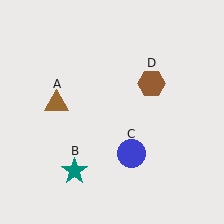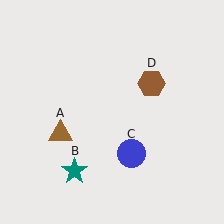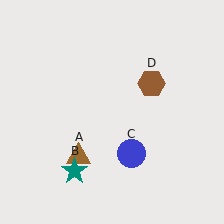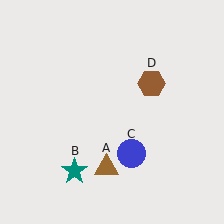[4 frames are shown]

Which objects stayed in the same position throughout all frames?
Teal star (object B) and blue circle (object C) and brown hexagon (object D) remained stationary.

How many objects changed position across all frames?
1 object changed position: brown triangle (object A).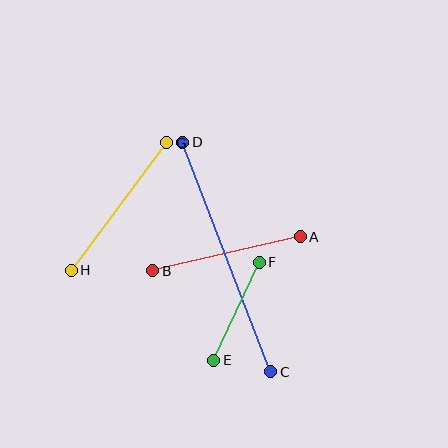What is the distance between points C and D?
The distance is approximately 246 pixels.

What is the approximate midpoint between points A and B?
The midpoint is at approximately (227, 254) pixels.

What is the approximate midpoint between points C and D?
The midpoint is at approximately (227, 257) pixels.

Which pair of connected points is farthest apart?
Points C and D are farthest apart.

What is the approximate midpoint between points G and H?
The midpoint is at approximately (119, 206) pixels.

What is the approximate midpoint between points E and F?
The midpoint is at approximately (237, 311) pixels.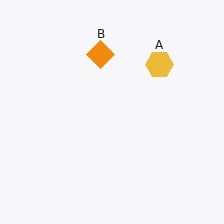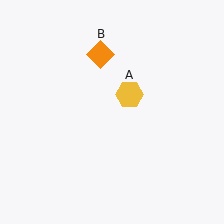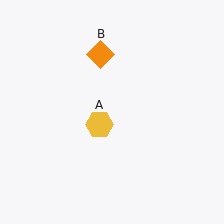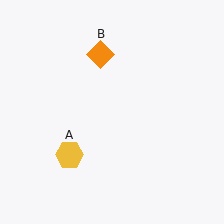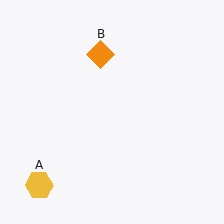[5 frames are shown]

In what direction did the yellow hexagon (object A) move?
The yellow hexagon (object A) moved down and to the left.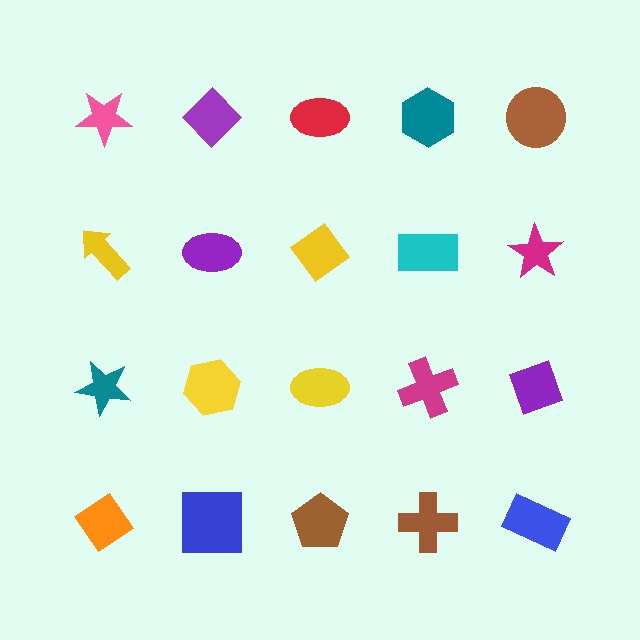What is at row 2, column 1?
A yellow arrow.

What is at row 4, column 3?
A brown pentagon.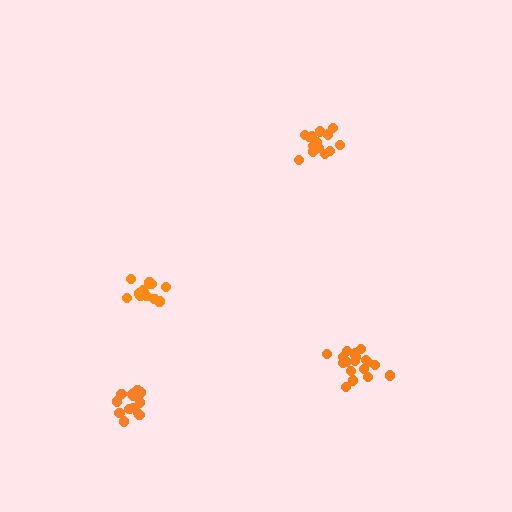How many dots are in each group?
Group 1: 14 dots, Group 2: 15 dots, Group 3: 19 dots, Group 4: 15 dots (63 total).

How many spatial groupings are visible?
There are 4 spatial groupings.